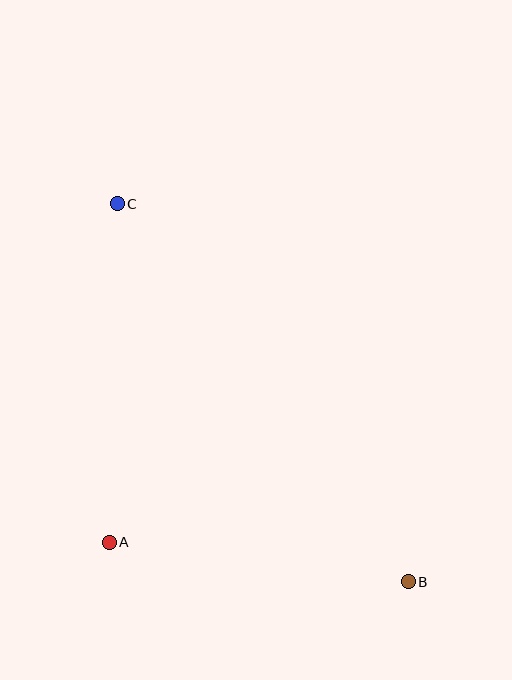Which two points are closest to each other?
Points A and B are closest to each other.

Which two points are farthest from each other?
Points B and C are farthest from each other.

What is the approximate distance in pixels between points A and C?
The distance between A and C is approximately 339 pixels.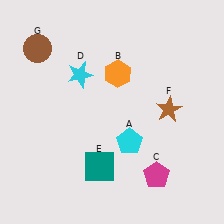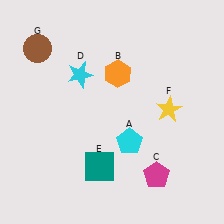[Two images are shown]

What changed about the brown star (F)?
In Image 1, F is brown. In Image 2, it changed to yellow.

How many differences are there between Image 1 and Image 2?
There is 1 difference between the two images.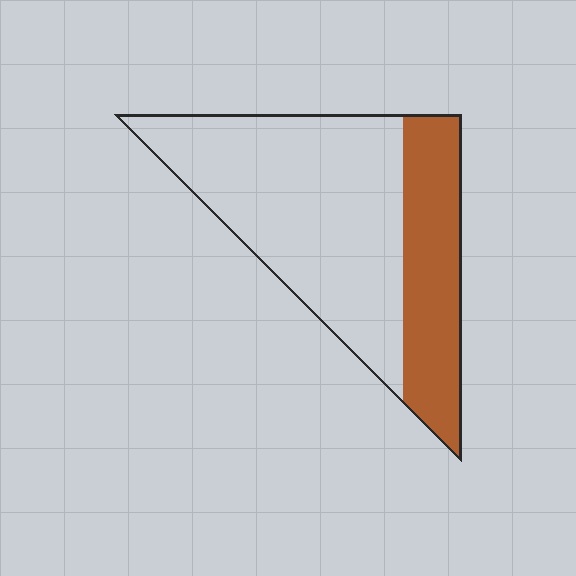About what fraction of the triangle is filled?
About one third (1/3).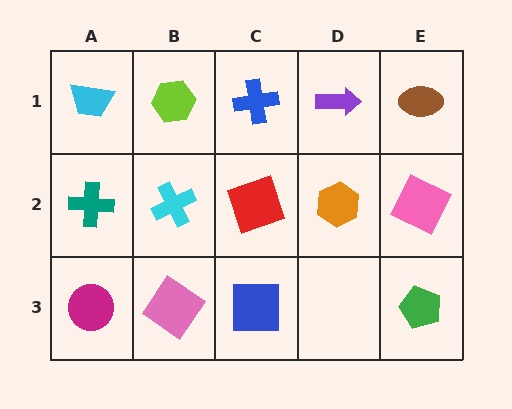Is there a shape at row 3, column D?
No, that cell is empty.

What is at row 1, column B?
A lime hexagon.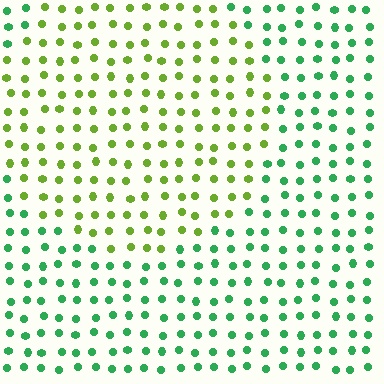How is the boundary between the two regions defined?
The boundary is defined purely by a slight shift in hue (about 48 degrees). Spacing, size, and orientation are identical on both sides.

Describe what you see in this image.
The image is filled with small green elements in a uniform arrangement. A circle-shaped region is visible where the elements are tinted to a slightly different hue, forming a subtle color boundary.